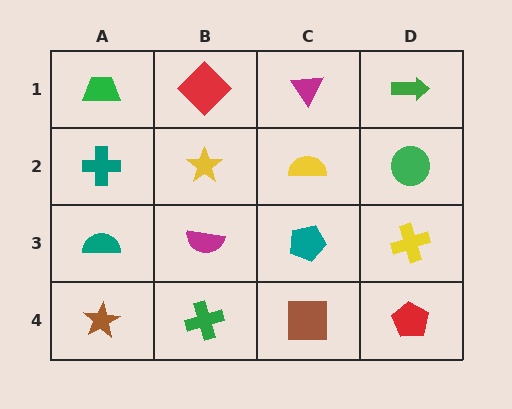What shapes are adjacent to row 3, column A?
A teal cross (row 2, column A), a brown star (row 4, column A), a magenta semicircle (row 3, column B).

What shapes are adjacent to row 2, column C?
A magenta triangle (row 1, column C), a teal pentagon (row 3, column C), a yellow star (row 2, column B), a green circle (row 2, column D).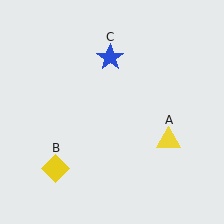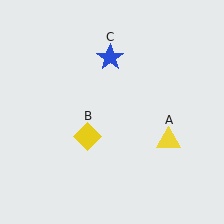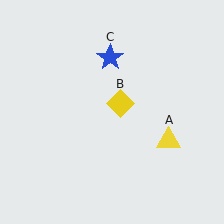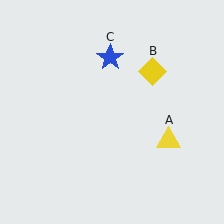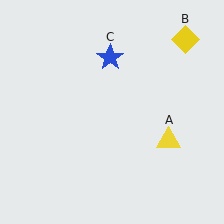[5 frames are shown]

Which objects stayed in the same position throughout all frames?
Yellow triangle (object A) and blue star (object C) remained stationary.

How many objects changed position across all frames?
1 object changed position: yellow diamond (object B).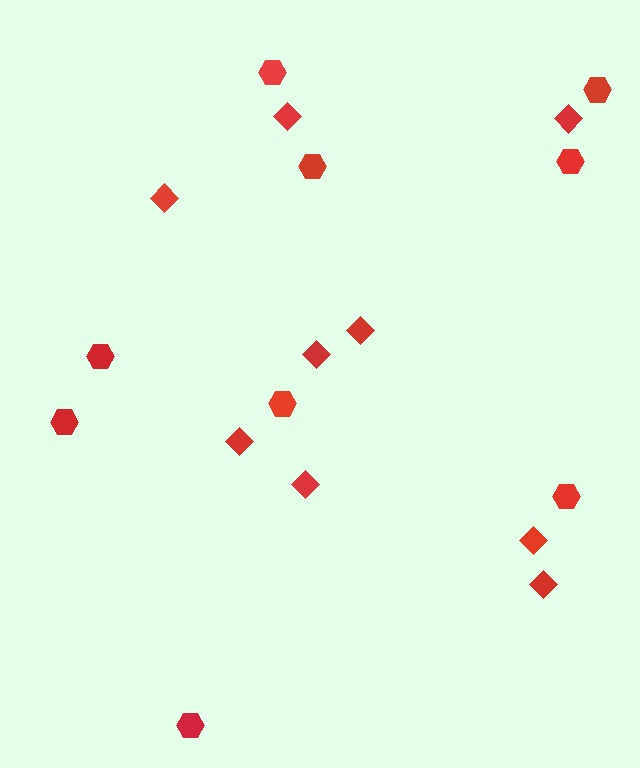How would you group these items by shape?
There are 2 groups: one group of hexagons (9) and one group of diamonds (9).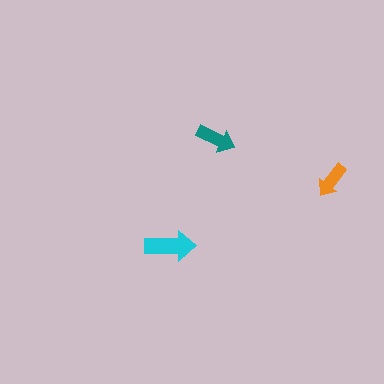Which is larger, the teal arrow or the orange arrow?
The teal one.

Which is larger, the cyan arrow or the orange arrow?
The cyan one.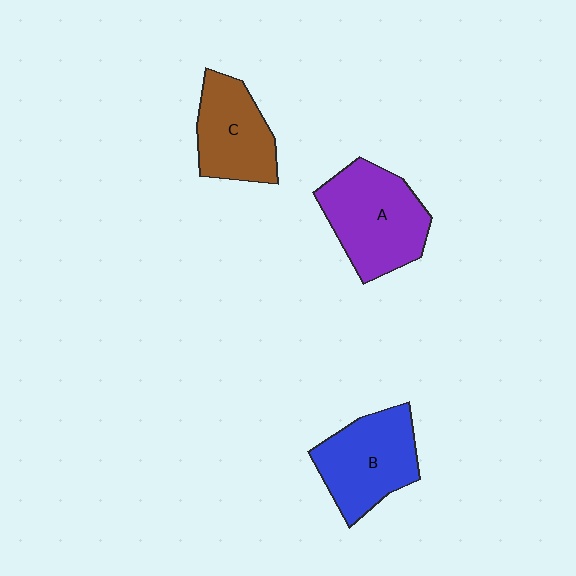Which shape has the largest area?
Shape A (purple).